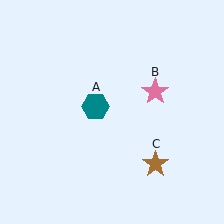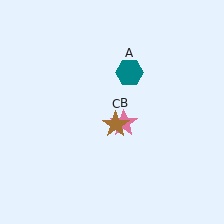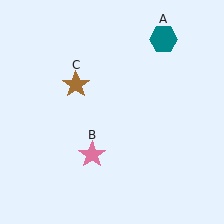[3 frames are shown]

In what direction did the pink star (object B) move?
The pink star (object B) moved down and to the left.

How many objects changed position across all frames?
3 objects changed position: teal hexagon (object A), pink star (object B), brown star (object C).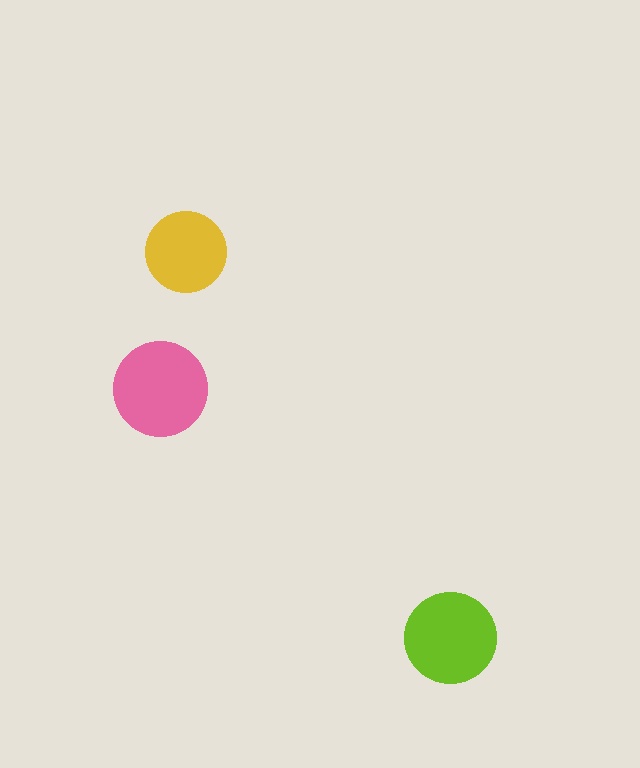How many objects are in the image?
There are 3 objects in the image.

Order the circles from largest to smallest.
the pink one, the lime one, the yellow one.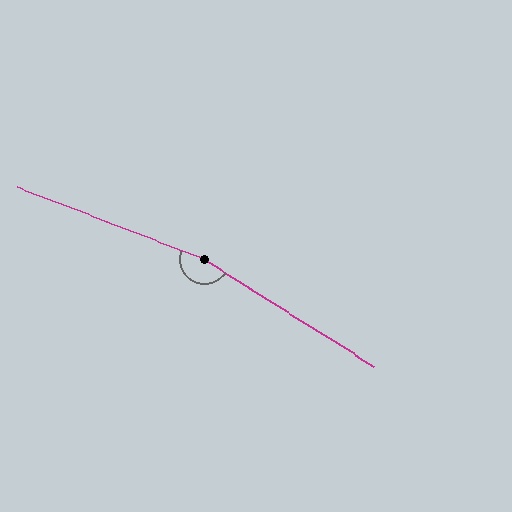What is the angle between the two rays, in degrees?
Approximately 169 degrees.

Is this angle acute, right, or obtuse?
It is obtuse.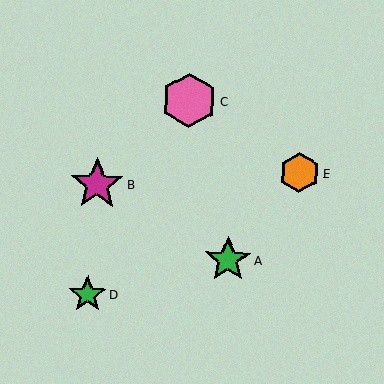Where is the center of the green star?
The center of the green star is at (228, 260).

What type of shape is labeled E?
Shape E is an orange hexagon.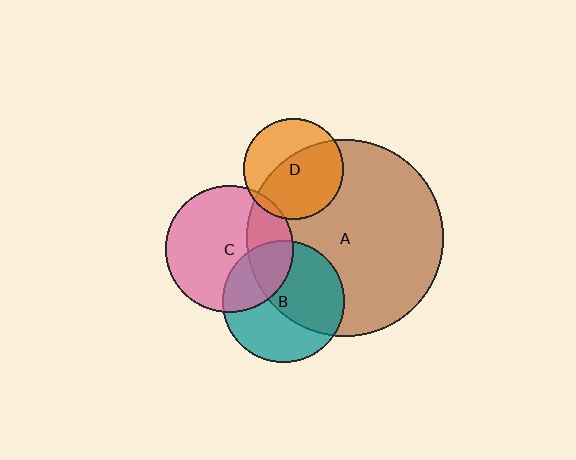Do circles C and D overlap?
Yes.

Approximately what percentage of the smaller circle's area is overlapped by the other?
Approximately 5%.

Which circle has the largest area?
Circle A (brown).